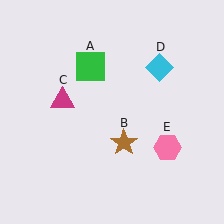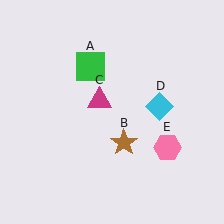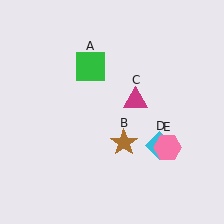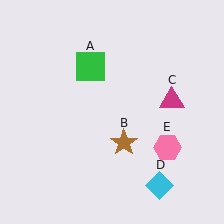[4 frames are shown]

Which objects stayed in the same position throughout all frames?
Green square (object A) and brown star (object B) and pink hexagon (object E) remained stationary.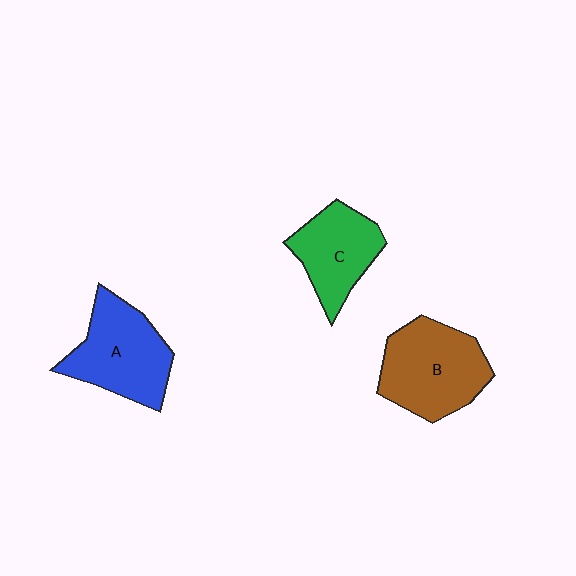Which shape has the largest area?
Shape B (brown).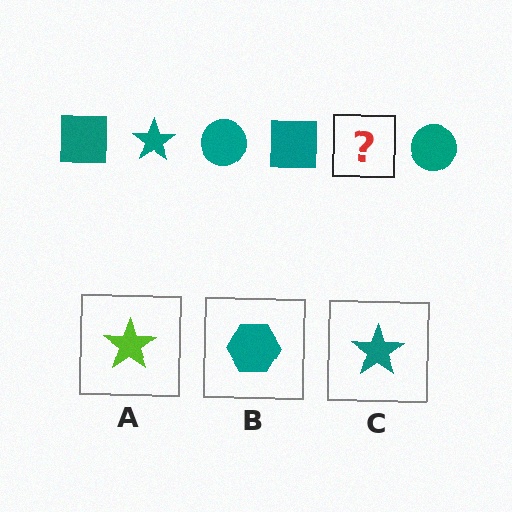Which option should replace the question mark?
Option C.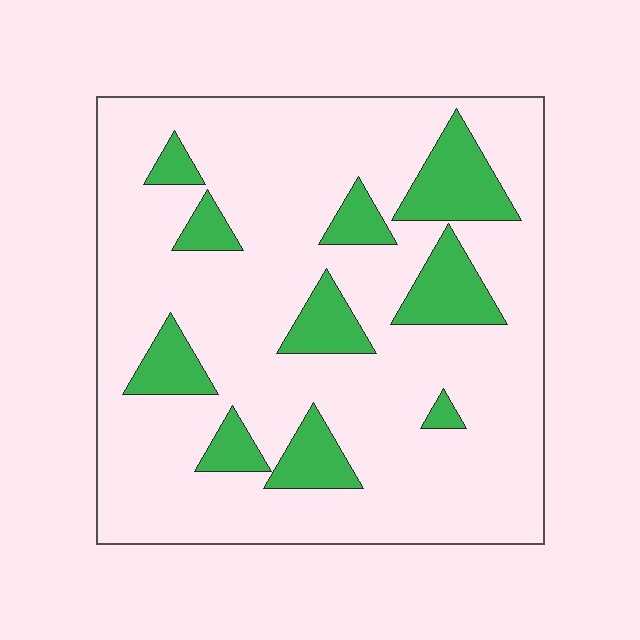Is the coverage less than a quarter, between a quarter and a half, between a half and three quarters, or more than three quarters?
Less than a quarter.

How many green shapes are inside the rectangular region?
10.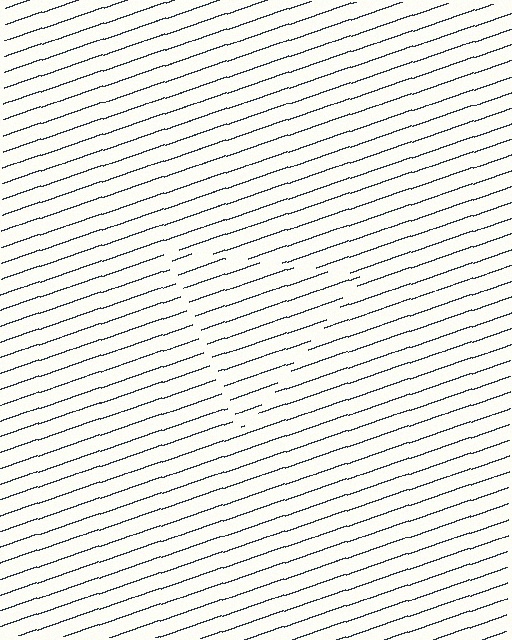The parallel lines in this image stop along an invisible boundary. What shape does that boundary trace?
An illusory triangle. The interior of the shape contains the same grating, shifted by half a period — the contour is defined by the phase discontinuity where line-ends from the inner and outer gratings abut.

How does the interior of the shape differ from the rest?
The interior of the shape contains the same grating, shifted by half a period — the contour is defined by the phase discontinuity where line-ends from the inner and outer gratings abut.